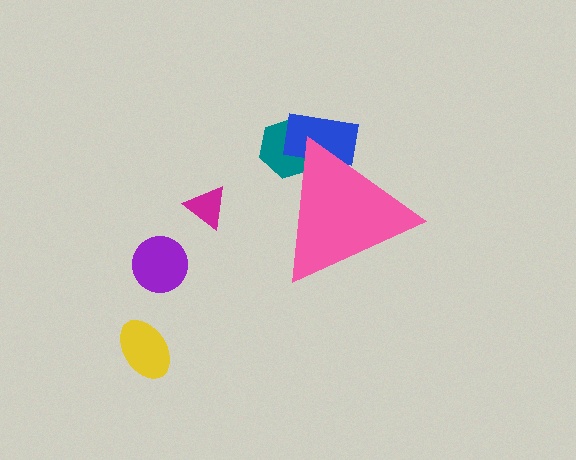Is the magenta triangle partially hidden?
No, the magenta triangle is fully visible.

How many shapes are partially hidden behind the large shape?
2 shapes are partially hidden.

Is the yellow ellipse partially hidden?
No, the yellow ellipse is fully visible.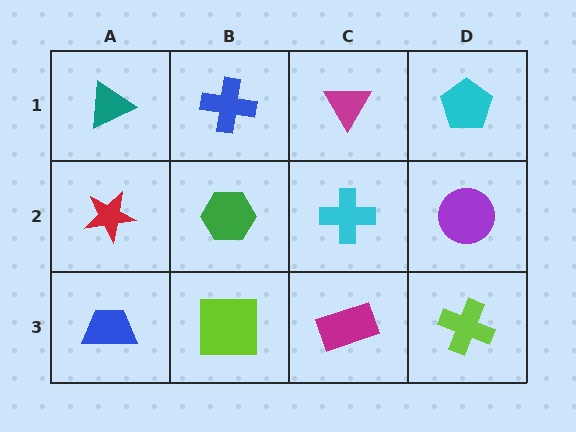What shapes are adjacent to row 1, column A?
A red star (row 2, column A), a blue cross (row 1, column B).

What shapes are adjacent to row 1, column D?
A purple circle (row 2, column D), a magenta triangle (row 1, column C).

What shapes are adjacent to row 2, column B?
A blue cross (row 1, column B), a lime square (row 3, column B), a red star (row 2, column A), a cyan cross (row 2, column C).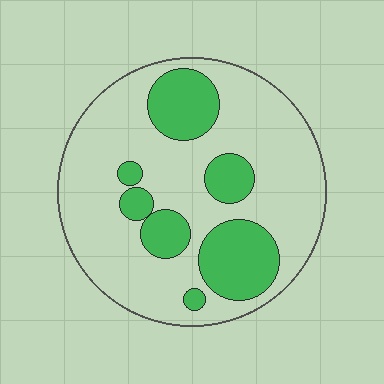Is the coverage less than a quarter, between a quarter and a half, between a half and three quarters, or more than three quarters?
Between a quarter and a half.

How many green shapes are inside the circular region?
7.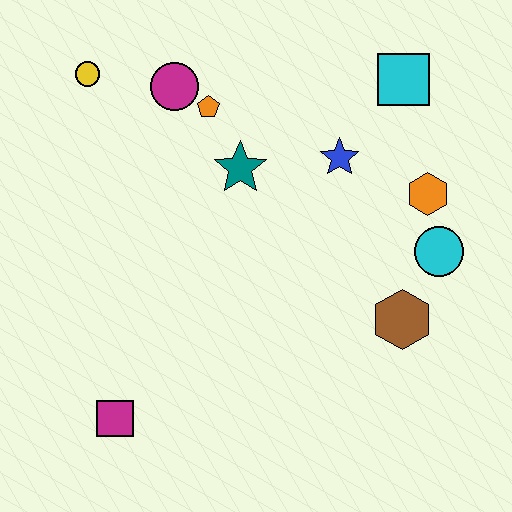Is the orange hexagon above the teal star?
No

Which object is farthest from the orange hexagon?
The magenta square is farthest from the orange hexagon.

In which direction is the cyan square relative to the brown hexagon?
The cyan square is above the brown hexagon.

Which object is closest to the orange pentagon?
The magenta circle is closest to the orange pentagon.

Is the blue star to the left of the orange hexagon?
Yes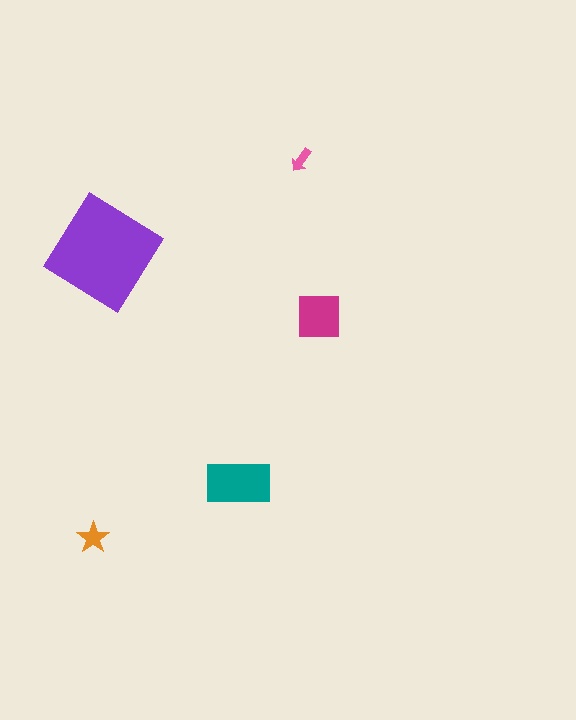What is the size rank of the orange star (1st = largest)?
4th.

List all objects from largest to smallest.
The purple diamond, the teal rectangle, the magenta square, the orange star, the pink arrow.